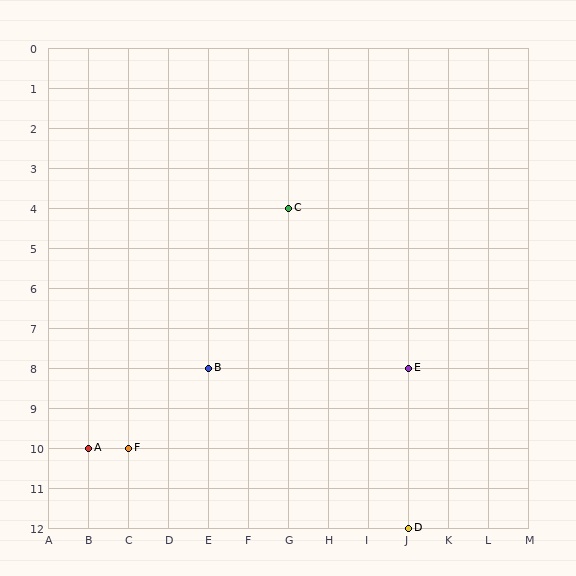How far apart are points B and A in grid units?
Points B and A are 3 columns and 2 rows apart (about 3.6 grid units diagonally).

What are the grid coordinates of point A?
Point A is at grid coordinates (B, 10).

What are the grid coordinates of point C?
Point C is at grid coordinates (G, 4).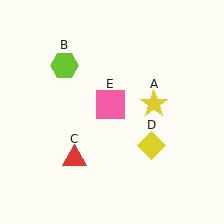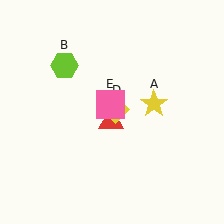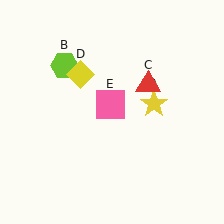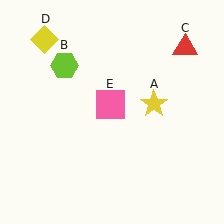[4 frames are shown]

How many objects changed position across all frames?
2 objects changed position: red triangle (object C), yellow diamond (object D).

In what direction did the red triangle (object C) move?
The red triangle (object C) moved up and to the right.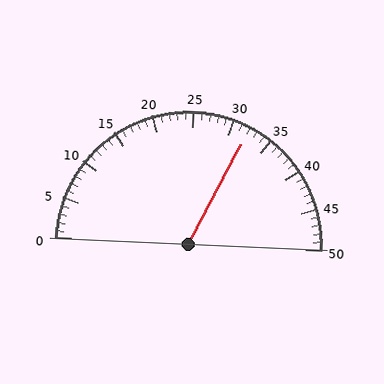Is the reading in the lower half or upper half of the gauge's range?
The reading is in the upper half of the range (0 to 50).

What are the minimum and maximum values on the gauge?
The gauge ranges from 0 to 50.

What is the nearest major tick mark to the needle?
The nearest major tick mark is 30.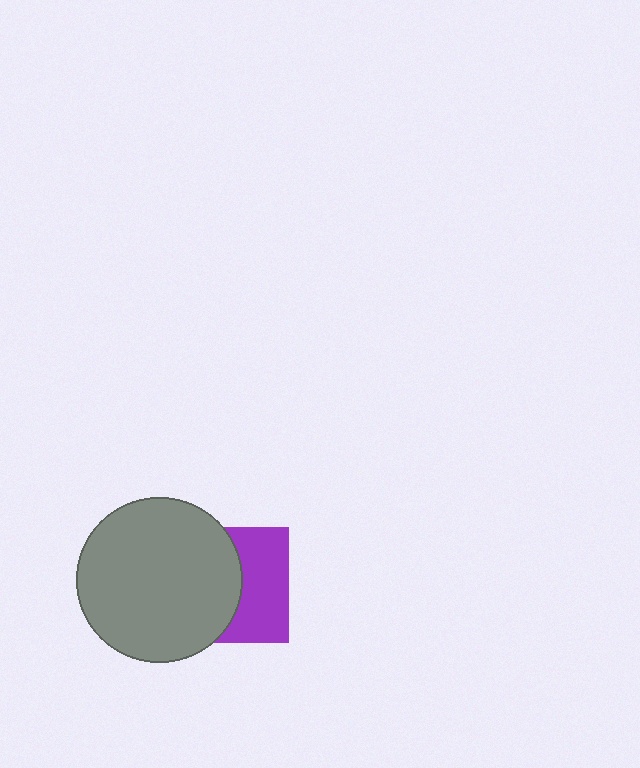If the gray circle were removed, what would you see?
You would see the complete purple square.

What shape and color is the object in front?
The object in front is a gray circle.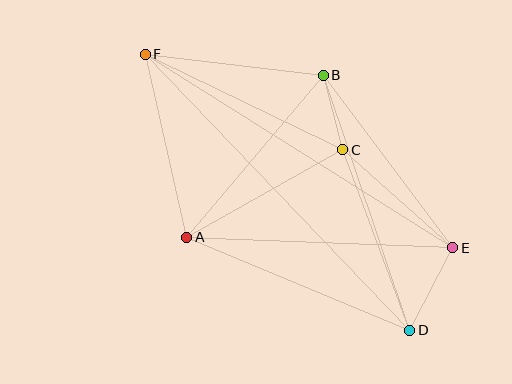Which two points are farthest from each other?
Points D and F are farthest from each other.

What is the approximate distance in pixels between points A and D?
The distance between A and D is approximately 241 pixels.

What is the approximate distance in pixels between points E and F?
The distance between E and F is approximately 363 pixels.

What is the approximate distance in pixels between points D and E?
The distance between D and E is approximately 93 pixels.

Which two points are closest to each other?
Points B and C are closest to each other.